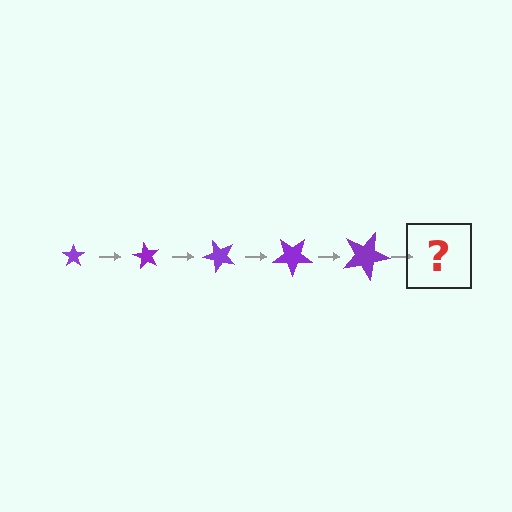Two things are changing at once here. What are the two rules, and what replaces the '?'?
The two rules are that the star grows larger each step and it rotates 60 degrees each step. The '?' should be a star, larger than the previous one and rotated 300 degrees from the start.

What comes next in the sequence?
The next element should be a star, larger than the previous one and rotated 300 degrees from the start.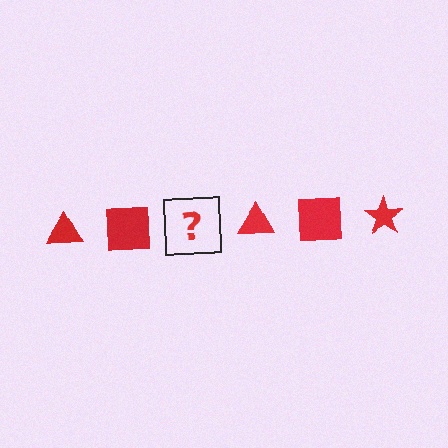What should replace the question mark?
The question mark should be replaced with a red star.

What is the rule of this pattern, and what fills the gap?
The rule is that the pattern cycles through triangle, square, star shapes in red. The gap should be filled with a red star.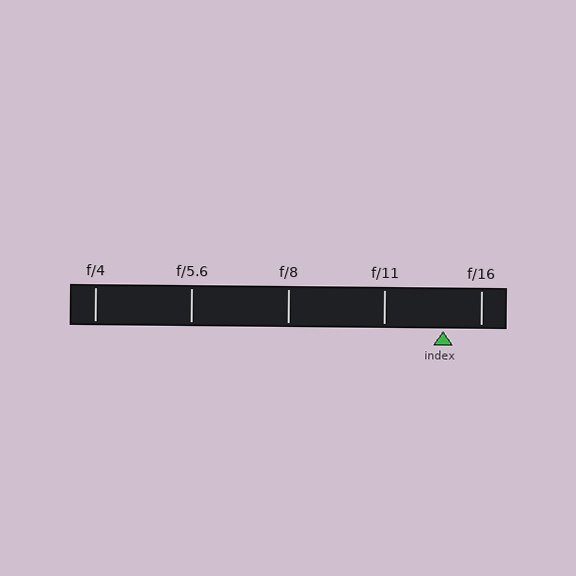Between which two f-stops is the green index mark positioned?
The index mark is between f/11 and f/16.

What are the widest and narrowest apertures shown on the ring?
The widest aperture shown is f/4 and the narrowest is f/16.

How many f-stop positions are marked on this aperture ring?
There are 5 f-stop positions marked.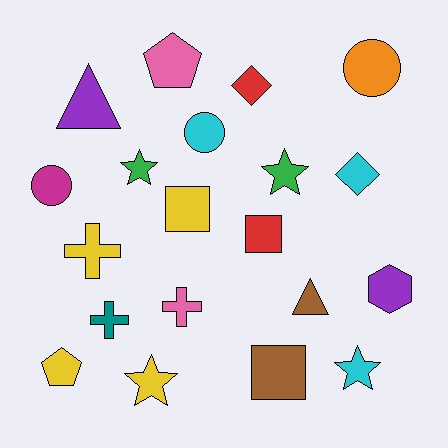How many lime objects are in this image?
There are no lime objects.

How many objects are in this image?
There are 20 objects.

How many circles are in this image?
There are 3 circles.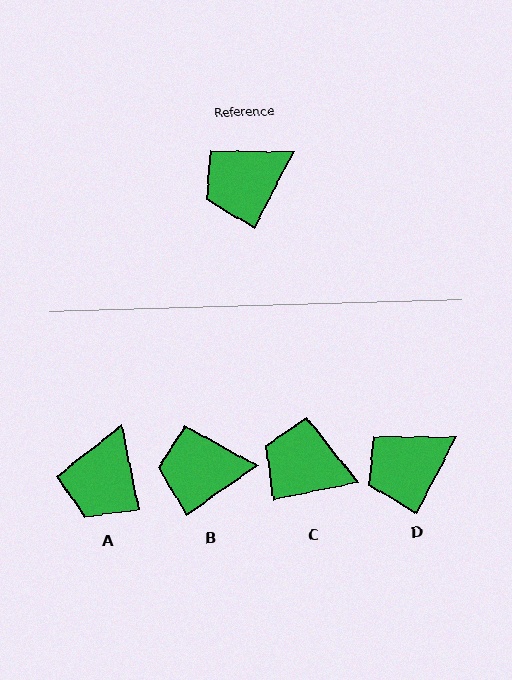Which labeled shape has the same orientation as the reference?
D.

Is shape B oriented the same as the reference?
No, it is off by about 28 degrees.